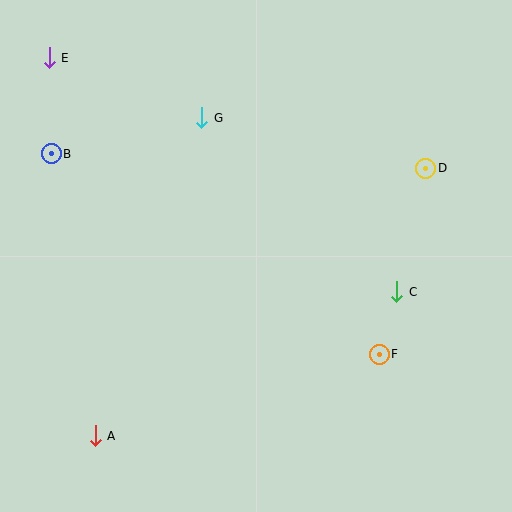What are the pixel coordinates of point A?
Point A is at (95, 436).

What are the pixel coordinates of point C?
Point C is at (397, 292).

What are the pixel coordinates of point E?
Point E is at (49, 58).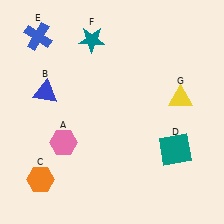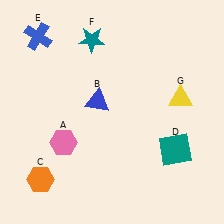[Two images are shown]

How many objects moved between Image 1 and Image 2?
1 object moved between the two images.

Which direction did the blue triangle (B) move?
The blue triangle (B) moved right.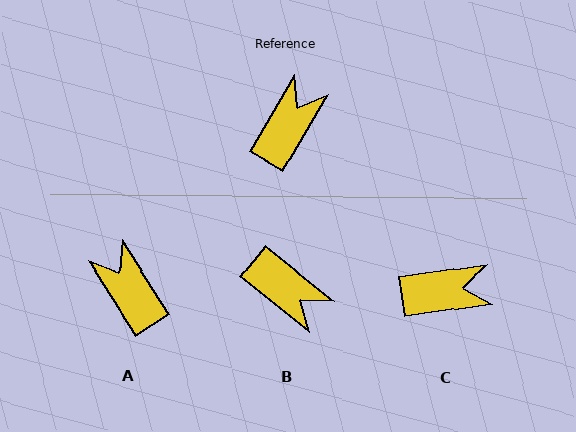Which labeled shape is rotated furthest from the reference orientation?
B, about 98 degrees away.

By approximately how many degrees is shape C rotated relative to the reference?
Approximately 51 degrees clockwise.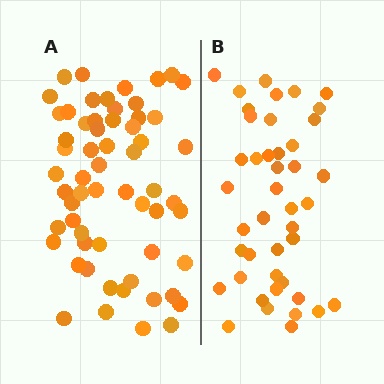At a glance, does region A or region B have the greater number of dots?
Region A (the left region) has more dots.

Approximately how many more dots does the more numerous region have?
Region A has approximately 15 more dots than region B.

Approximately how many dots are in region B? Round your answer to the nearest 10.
About 40 dots. (The exact count is 43, which rounds to 40.)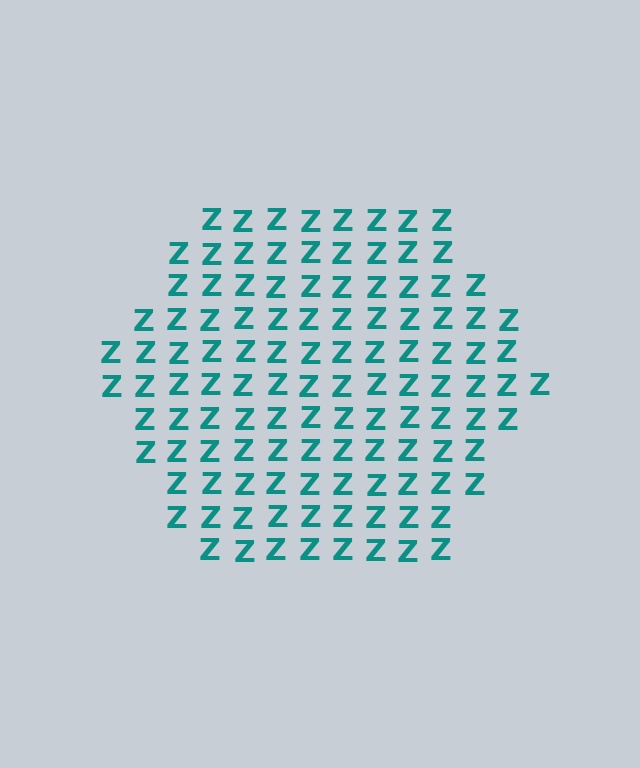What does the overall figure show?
The overall figure shows a hexagon.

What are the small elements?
The small elements are letter Z's.